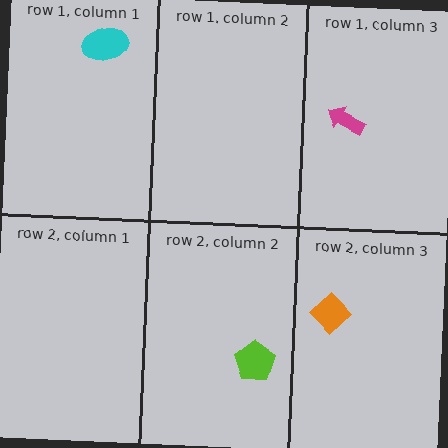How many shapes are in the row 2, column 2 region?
1.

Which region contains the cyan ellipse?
The row 1, column 1 region.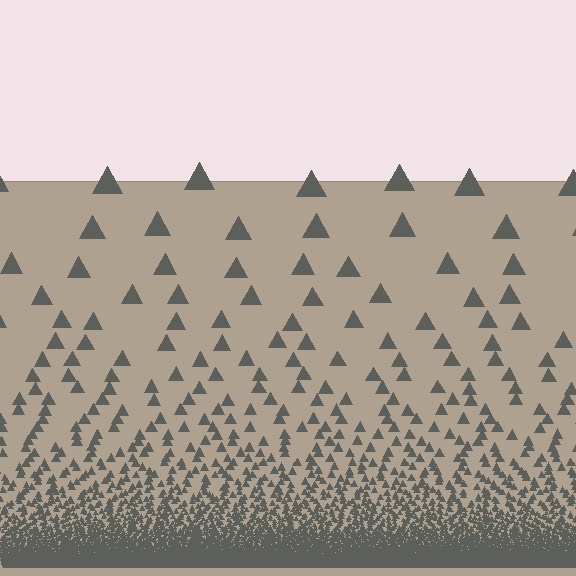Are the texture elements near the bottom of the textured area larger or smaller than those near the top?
Smaller. The gradient is inverted — elements near the bottom are smaller and denser.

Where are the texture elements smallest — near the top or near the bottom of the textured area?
Near the bottom.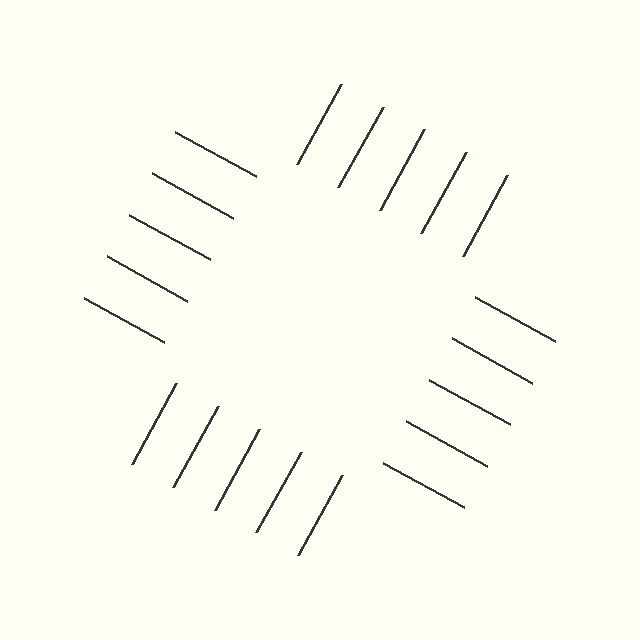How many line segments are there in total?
20 — 5 along each of the 4 edges.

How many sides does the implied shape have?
4 sides — the line-ends trace a square.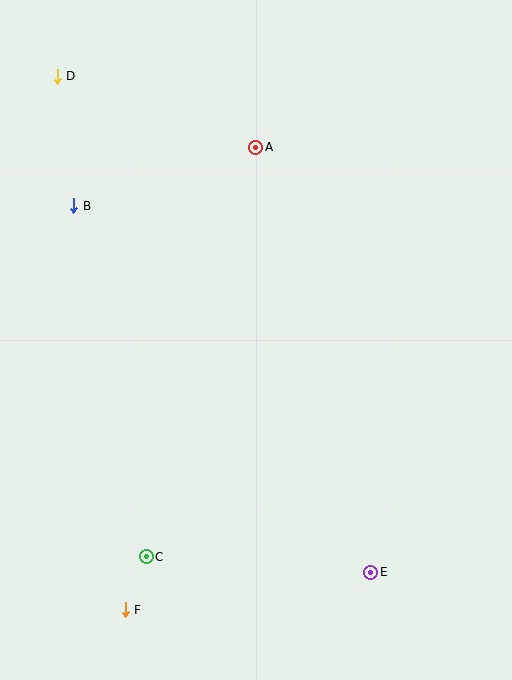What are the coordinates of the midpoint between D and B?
The midpoint between D and B is at (66, 141).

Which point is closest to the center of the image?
Point A at (256, 147) is closest to the center.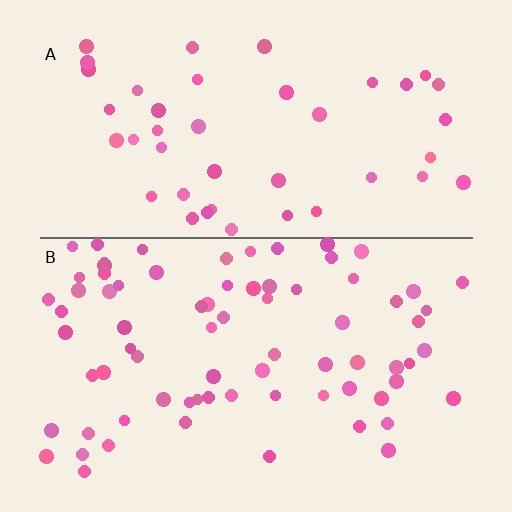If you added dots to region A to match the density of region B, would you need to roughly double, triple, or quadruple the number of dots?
Approximately double.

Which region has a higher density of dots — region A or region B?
B (the bottom).